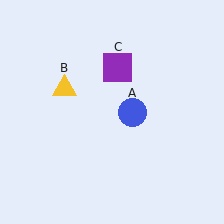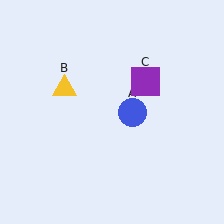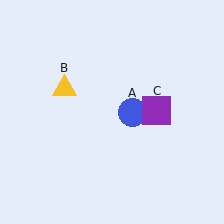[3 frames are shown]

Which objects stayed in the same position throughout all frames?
Blue circle (object A) and yellow triangle (object B) remained stationary.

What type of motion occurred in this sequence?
The purple square (object C) rotated clockwise around the center of the scene.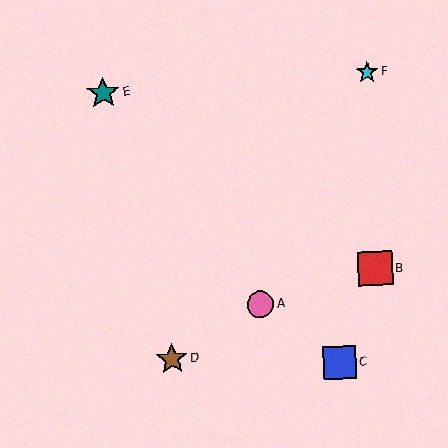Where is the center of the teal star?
The center of the teal star is at (103, 93).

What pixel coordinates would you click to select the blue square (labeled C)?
Click at (340, 363) to select the blue square C.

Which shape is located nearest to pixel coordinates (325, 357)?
The blue square (labeled C) at (340, 363) is nearest to that location.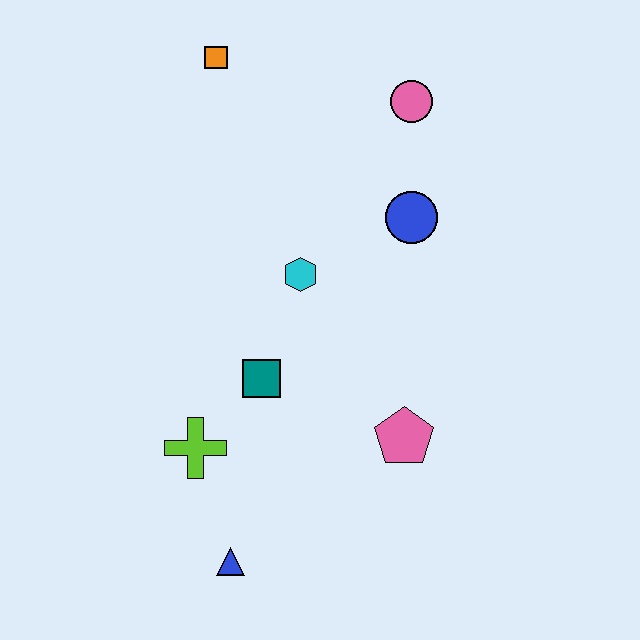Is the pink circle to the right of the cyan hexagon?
Yes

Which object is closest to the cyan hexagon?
The teal square is closest to the cyan hexagon.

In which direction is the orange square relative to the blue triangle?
The orange square is above the blue triangle.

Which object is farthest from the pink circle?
The blue triangle is farthest from the pink circle.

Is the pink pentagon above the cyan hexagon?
No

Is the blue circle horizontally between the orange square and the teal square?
No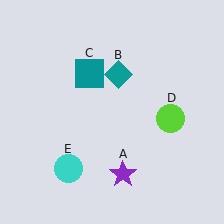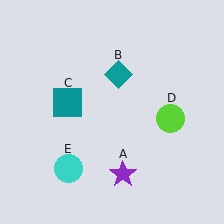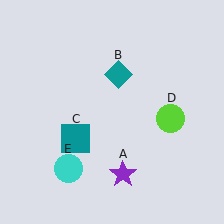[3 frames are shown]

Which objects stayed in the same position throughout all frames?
Purple star (object A) and teal diamond (object B) and lime circle (object D) and cyan circle (object E) remained stationary.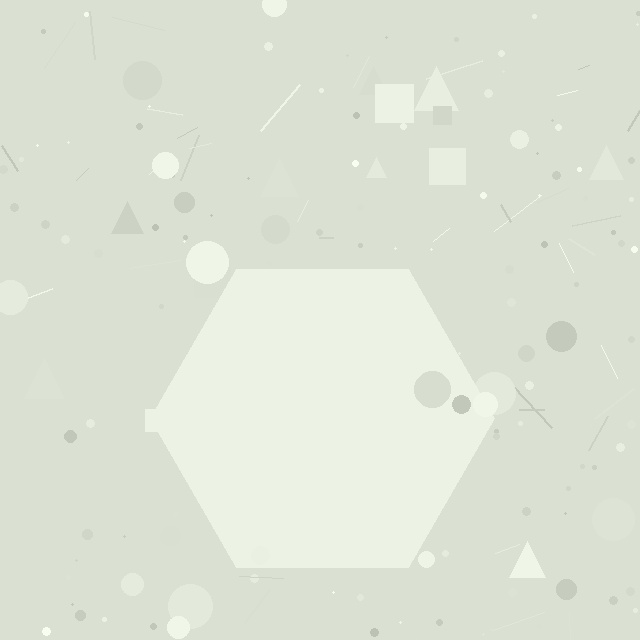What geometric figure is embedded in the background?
A hexagon is embedded in the background.